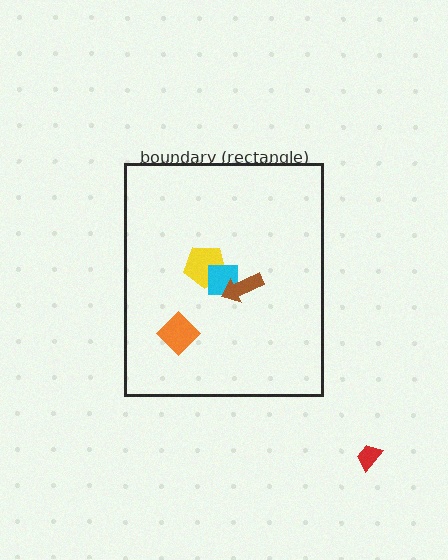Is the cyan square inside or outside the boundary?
Inside.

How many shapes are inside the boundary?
4 inside, 1 outside.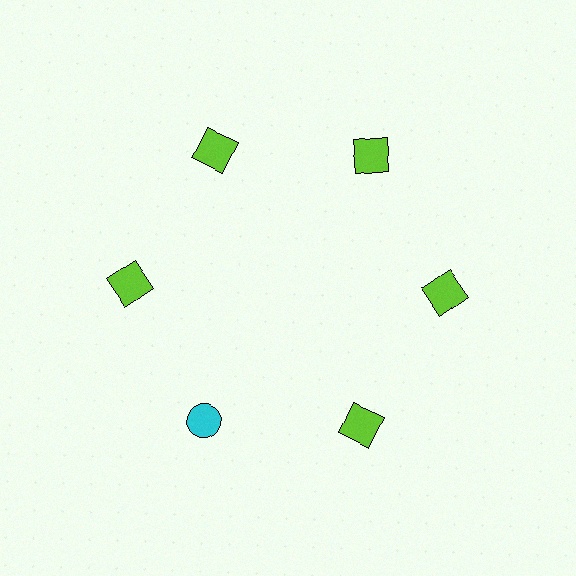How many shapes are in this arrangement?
There are 6 shapes arranged in a ring pattern.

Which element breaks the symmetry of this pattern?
The cyan circle at roughly the 7 o'clock position breaks the symmetry. All other shapes are lime squares.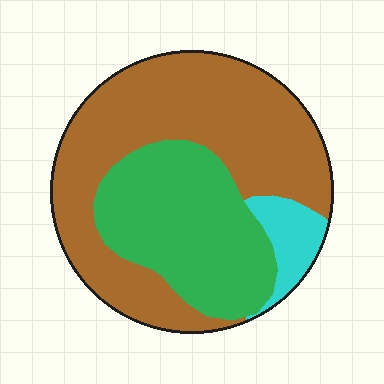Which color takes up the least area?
Cyan, at roughly 10%.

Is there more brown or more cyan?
Brown.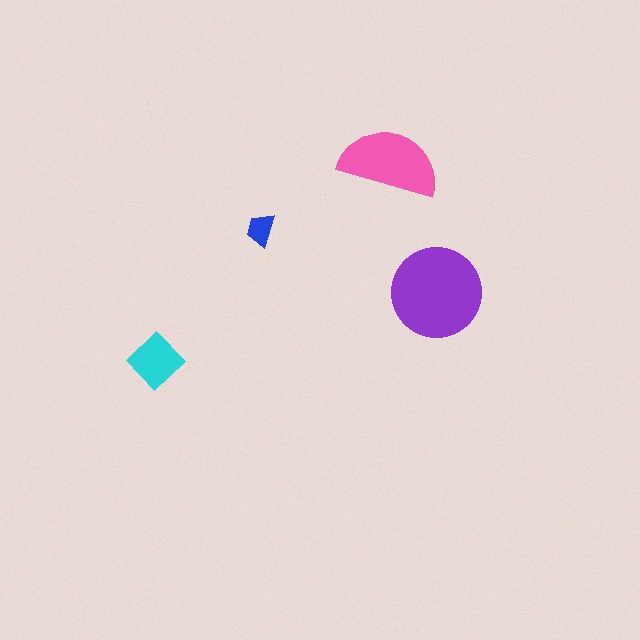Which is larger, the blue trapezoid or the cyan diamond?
The cyan diamond.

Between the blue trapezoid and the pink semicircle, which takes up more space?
The pink semicircle.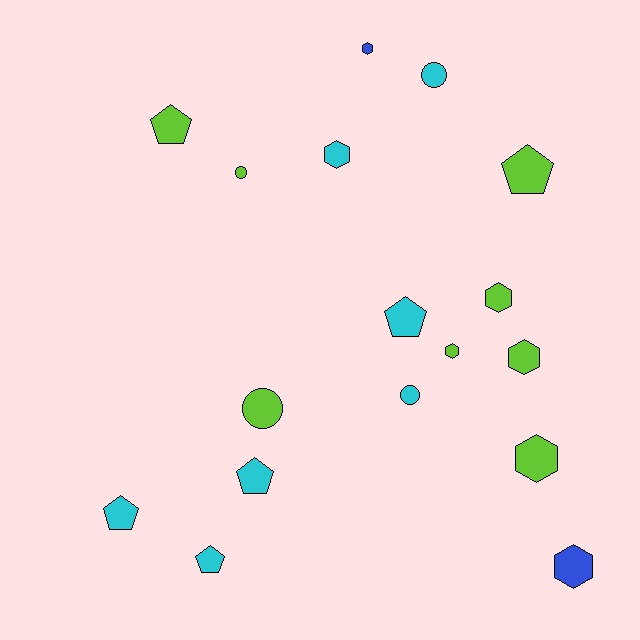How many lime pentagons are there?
There are 2 lime pentagons.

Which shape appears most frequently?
Hexagon, with 7 objects.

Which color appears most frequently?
Lime, with 8 objects.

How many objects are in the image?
There are 17 objects.